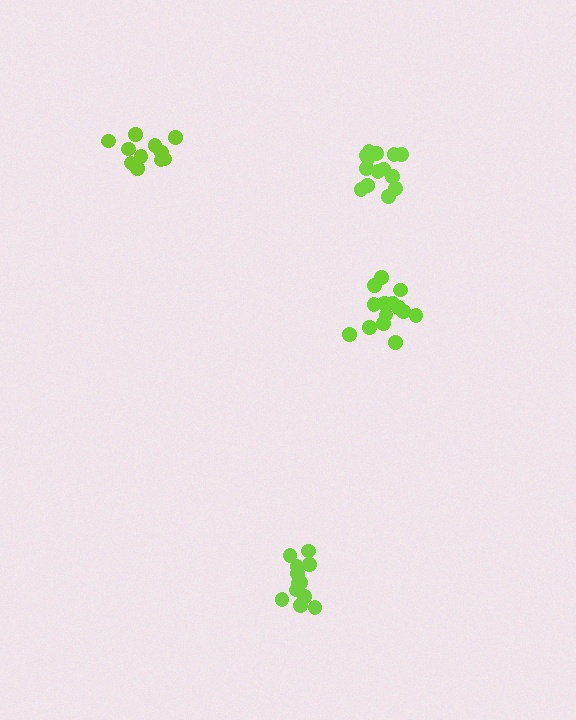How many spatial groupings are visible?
There are 4 spatial groupings.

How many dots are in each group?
Group 1: 11 dots, Group 2: 12 dots, Group 3: 14 dots, Group 4: 14 dots (51 total).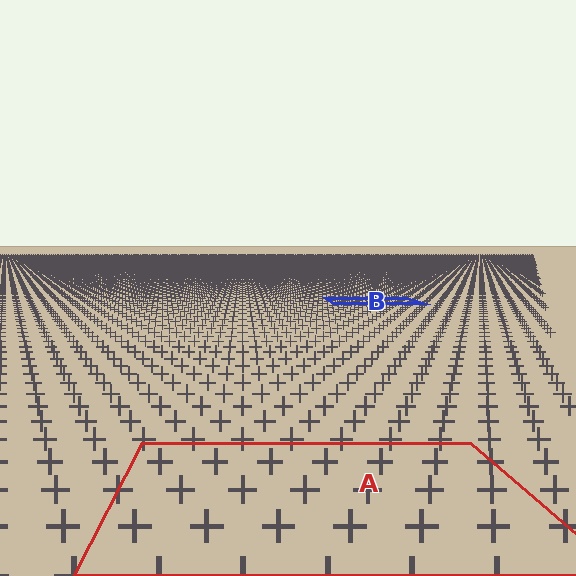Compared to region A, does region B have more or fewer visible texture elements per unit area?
Region B has more texture elements per unit area — they are packed more densely because it is farther away.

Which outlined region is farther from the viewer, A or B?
Region B is farther from the viewer — the texture elements inside it appear smaller and more densely packed.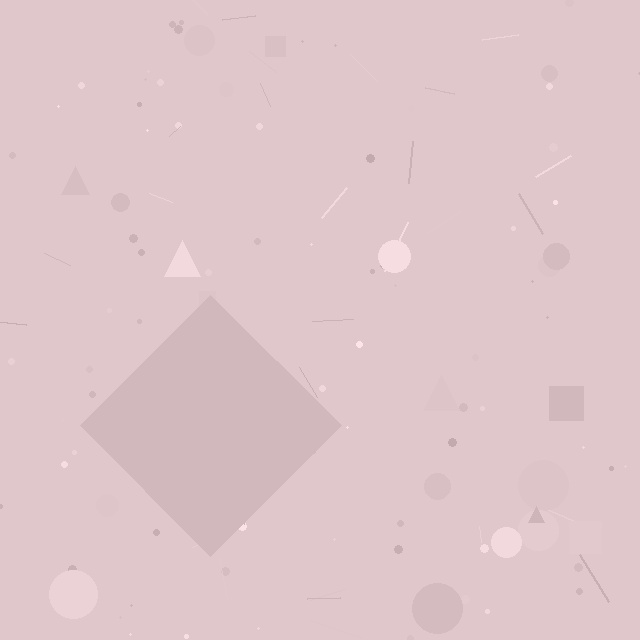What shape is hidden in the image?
A diamond is hidden in the image.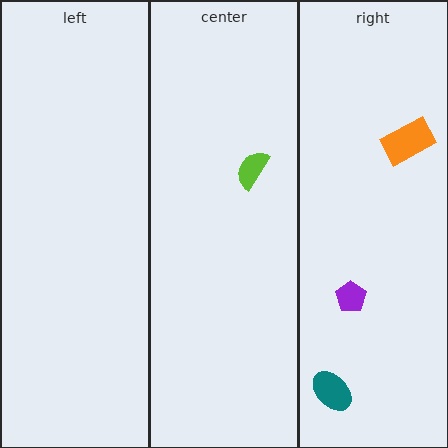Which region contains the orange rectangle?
The right region.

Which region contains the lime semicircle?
The center region.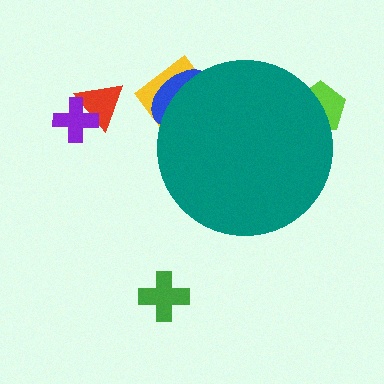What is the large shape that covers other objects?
A teal circle.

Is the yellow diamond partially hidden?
Yes, the yellow diamond is partially hidden behind the teal circle.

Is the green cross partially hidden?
No, the green cross is fully visible.